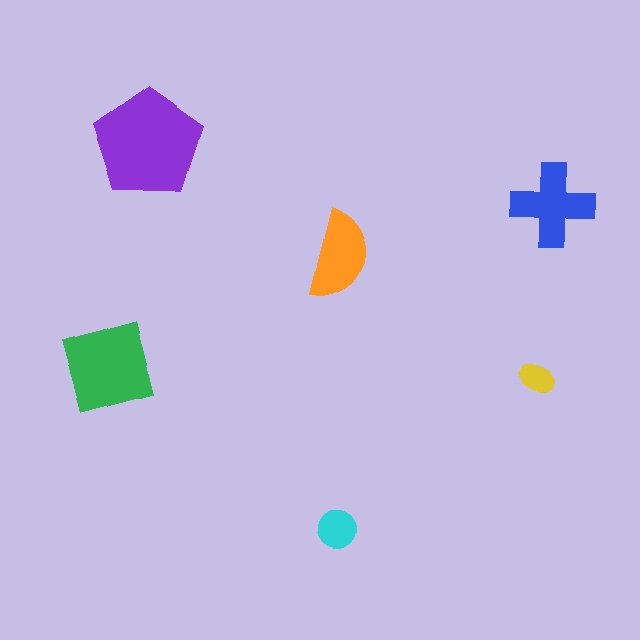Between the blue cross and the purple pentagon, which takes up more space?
The purple pentagon.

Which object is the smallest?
The yellow ellipse.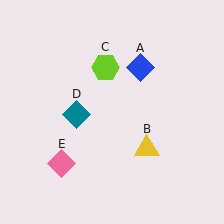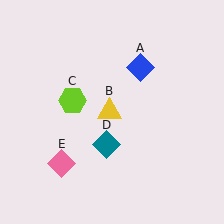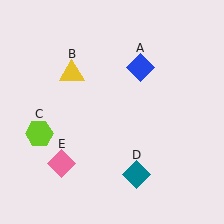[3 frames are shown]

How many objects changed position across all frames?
3 objects changed position: yellow triangle (object B), lime hexagon (object C), teal diamond (object D).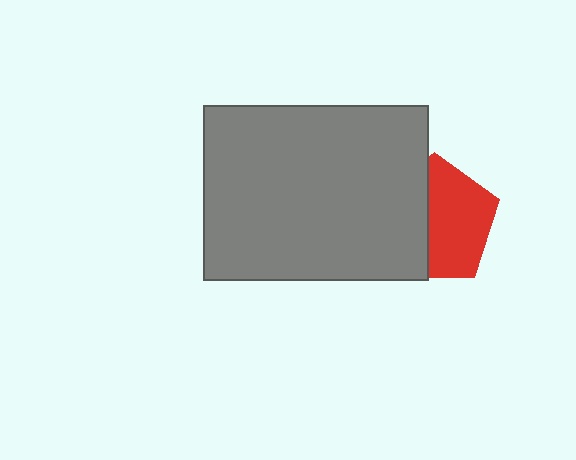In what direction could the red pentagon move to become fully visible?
The red pentagon could move right. That would shift it out from behind the gray rectangle entirely.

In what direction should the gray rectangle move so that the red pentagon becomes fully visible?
The gray rectangle should move left. That is the shortest direction to clear the overlap and leave the red pentagon fully visible.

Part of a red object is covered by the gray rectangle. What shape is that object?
It is a pentagon.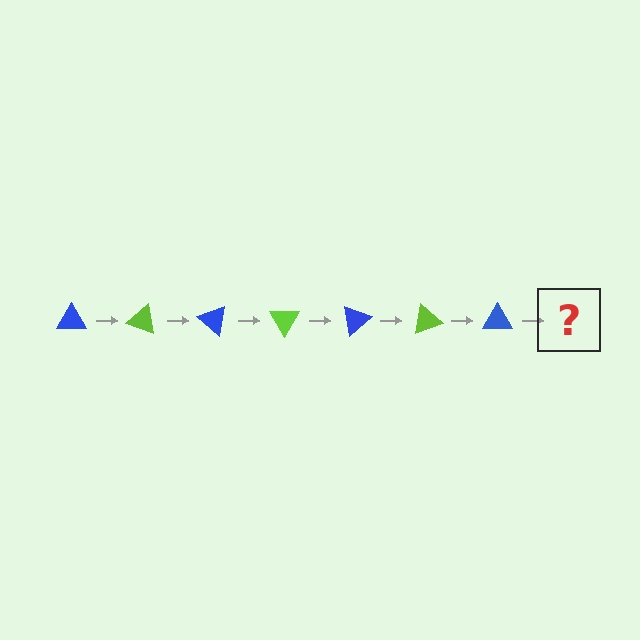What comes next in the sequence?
The next element should be a lime triangle, rotated 140 degrees from the start.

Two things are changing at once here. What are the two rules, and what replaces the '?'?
The two rules are that it rotates 20 degrees each step and the color cycles through blue and lime. The '?' should be a lime triangle, rotated 140 degrees from the start.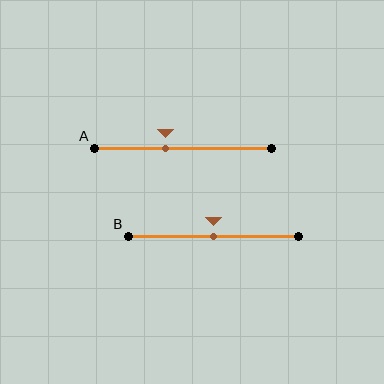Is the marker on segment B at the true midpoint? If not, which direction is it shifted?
Yes, the marker on segment B is at the true midpoint.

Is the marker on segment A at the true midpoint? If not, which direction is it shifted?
No, the marker on segment A is shifted to the left by about 10% of the segment length.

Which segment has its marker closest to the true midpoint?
Segment B has its marker closest to the true midpoint.